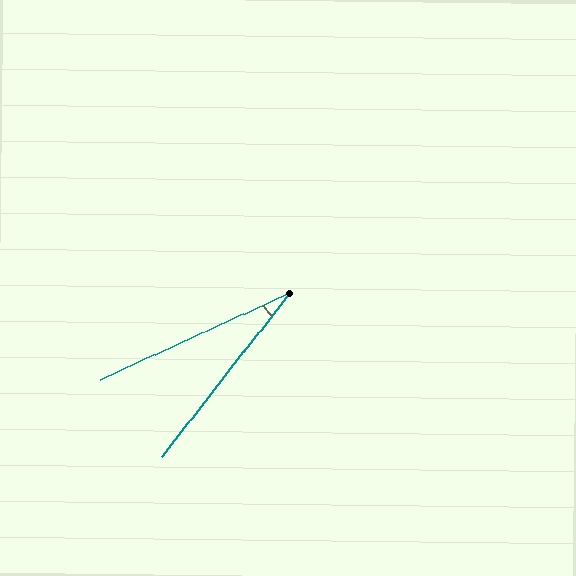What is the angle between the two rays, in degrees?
Approximately 27 degrees.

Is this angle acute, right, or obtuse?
It is acute.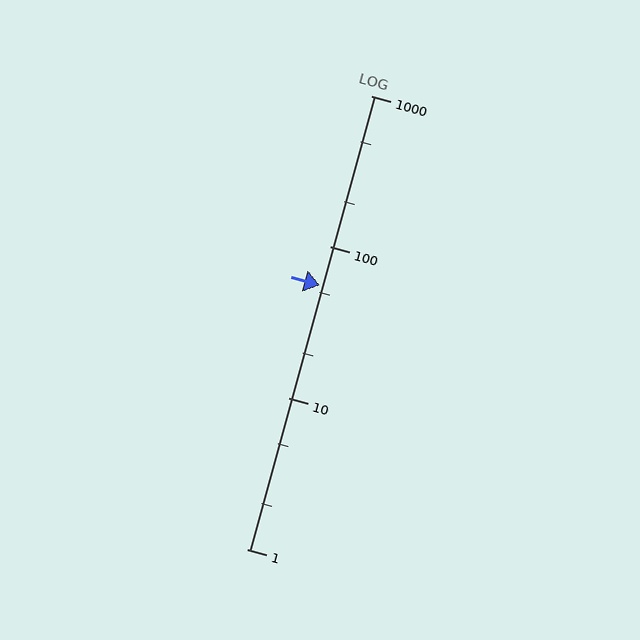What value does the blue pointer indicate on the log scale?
The pointer indicates approximately 56.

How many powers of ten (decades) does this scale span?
The scale spans 3 decades, from 1 to 1000.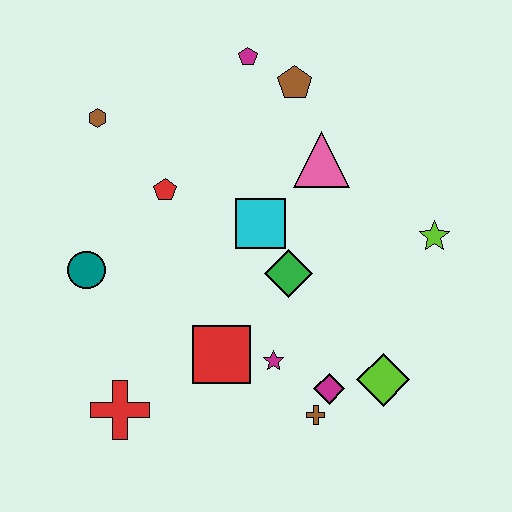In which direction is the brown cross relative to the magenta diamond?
The brown cross is below the magenta diamond.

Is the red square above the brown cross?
Yes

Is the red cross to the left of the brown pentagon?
Yes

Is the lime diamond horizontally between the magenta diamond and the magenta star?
No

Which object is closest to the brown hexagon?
The red pentagon is closest to the brown hexagon.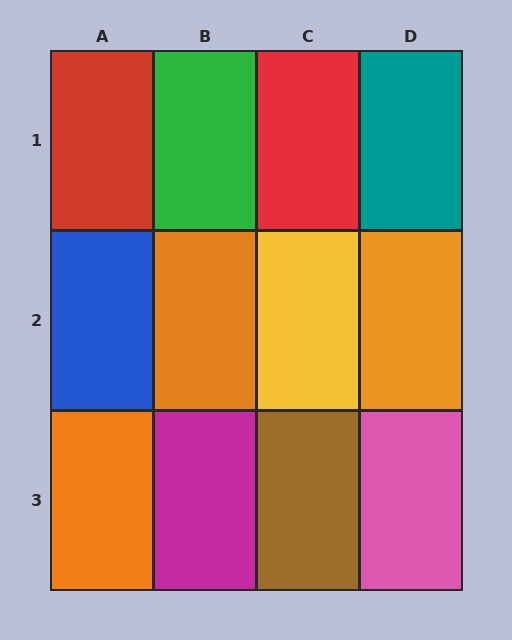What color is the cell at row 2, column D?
Orange.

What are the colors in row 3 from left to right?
Orange, magenta, brown, pink.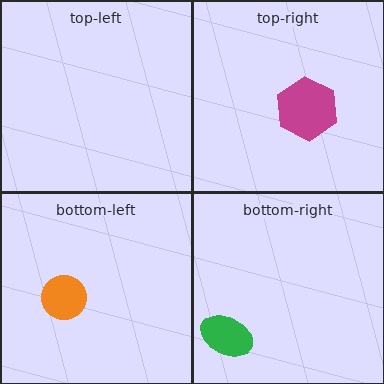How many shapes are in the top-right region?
1.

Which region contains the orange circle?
The bottom-left region.